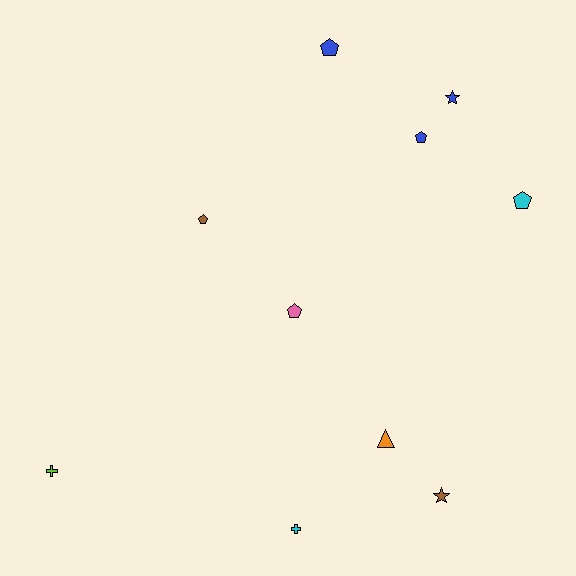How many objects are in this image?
There are 10 objects.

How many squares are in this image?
There are no squares.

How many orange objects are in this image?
There is 1 orange object.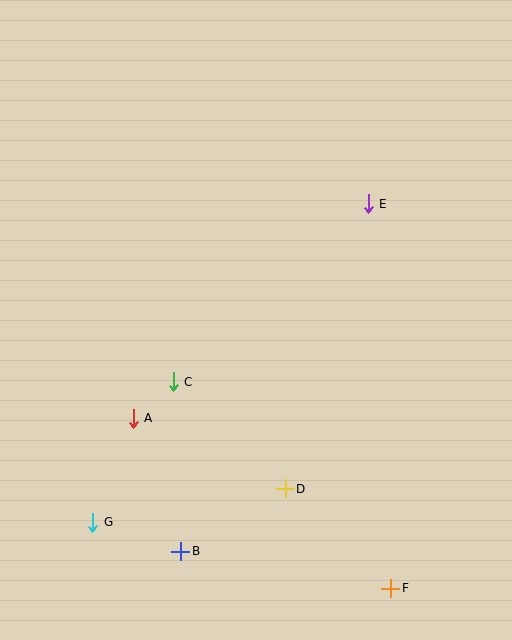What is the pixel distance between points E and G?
The distance between E and G is 421 pixels.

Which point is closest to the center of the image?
Point C at (173, 382) is closest to the center.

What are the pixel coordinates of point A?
Point A is at (133, 418).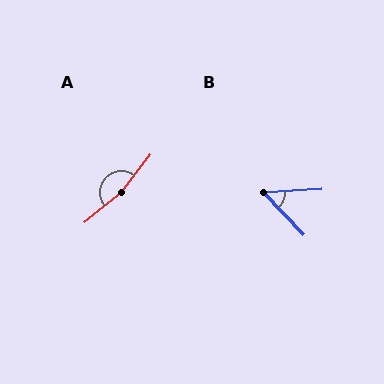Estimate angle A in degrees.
Approximately 167 degrees.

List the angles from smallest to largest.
B (50°), A (167°).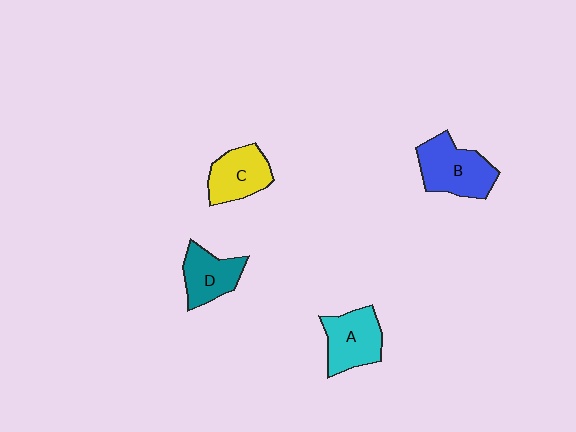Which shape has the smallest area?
Shape D (teal).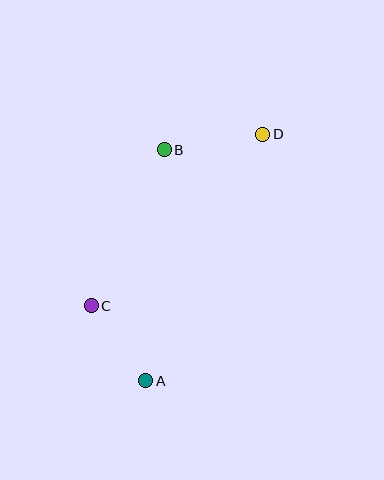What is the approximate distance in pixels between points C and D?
The distance between C and D is approximately 243 pixels.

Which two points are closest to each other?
Points A and C are closest to each other.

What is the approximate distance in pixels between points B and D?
The distance between B and D is approximately 100 pixels.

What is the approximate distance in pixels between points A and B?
The distance between A and B is approximately 232 pixels.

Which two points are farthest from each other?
Points A and D are farthest from each other.